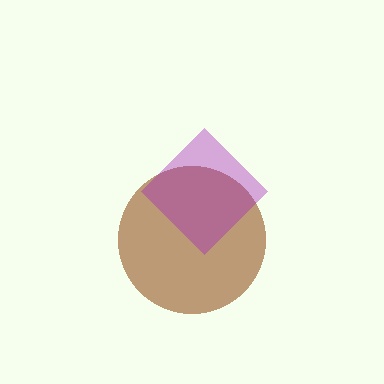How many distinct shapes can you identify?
There are 2 distinct shapes: a brown circle, a purple diamond.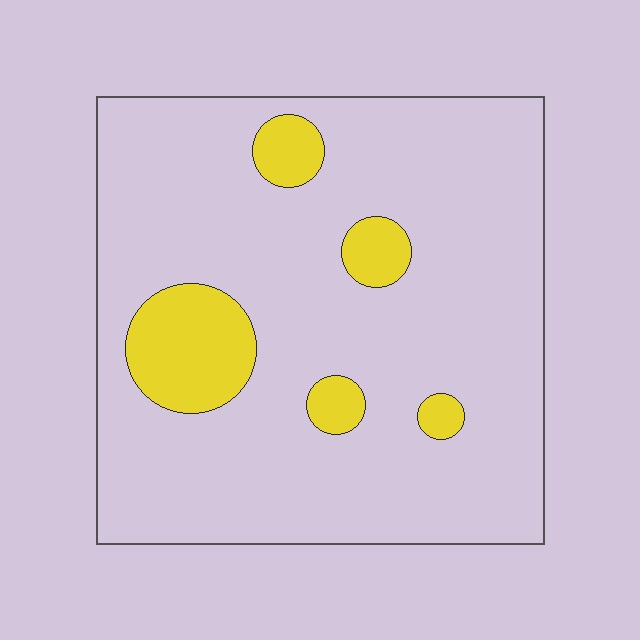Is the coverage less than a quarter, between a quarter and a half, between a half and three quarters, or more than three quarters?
Less than a quarter.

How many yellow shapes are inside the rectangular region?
5.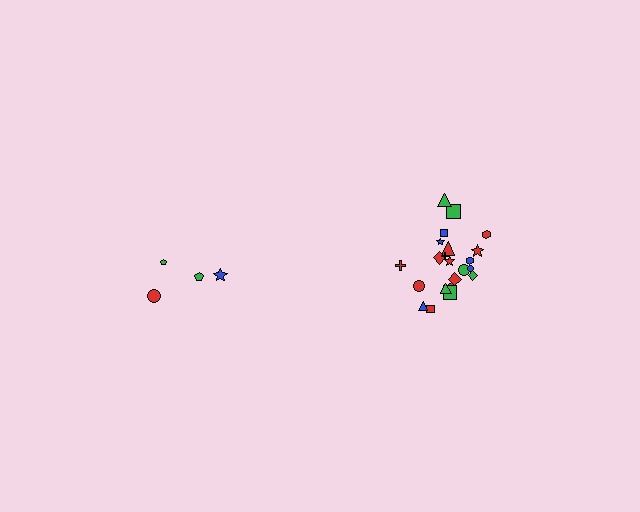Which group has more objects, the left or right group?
The right group.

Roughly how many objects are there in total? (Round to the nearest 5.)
Roughly 25 objects in total.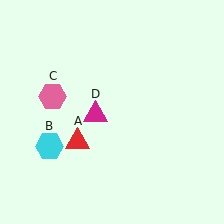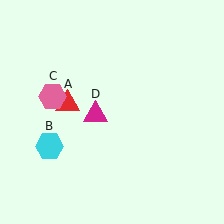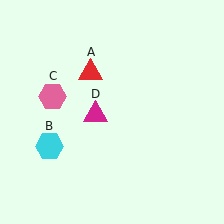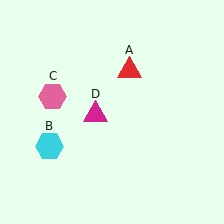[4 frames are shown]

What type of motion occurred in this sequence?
The red triangle (object A) rotated clockwise around the center of the scene.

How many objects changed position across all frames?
1 object changed position: red triangle (object A).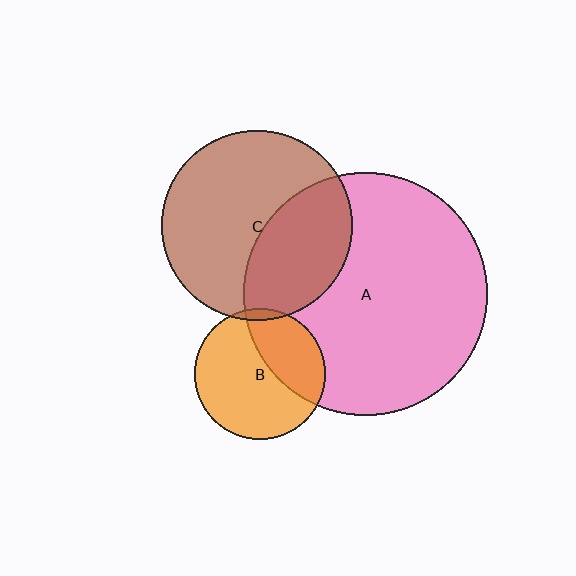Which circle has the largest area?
Circle A (pink).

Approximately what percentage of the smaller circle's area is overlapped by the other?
Approximately 35%.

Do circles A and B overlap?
Yes.